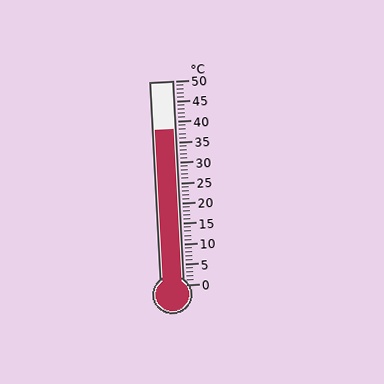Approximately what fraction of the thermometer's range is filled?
The thermometer is filled to approximately 75% of its range.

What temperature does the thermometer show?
The thermometer shows approximately 38°C.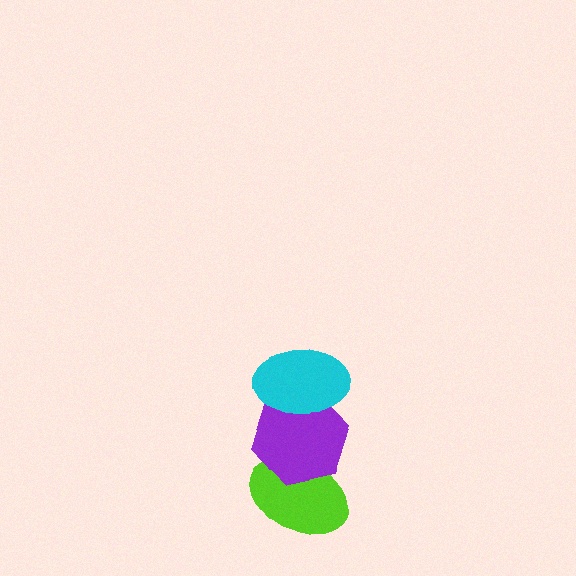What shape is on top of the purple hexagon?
The cyan ellipse is on top of the purple hexagon.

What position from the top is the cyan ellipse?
The cyan ellipse is 1st from the top.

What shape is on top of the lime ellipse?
The purple hexagon is on top of the lime ellipse.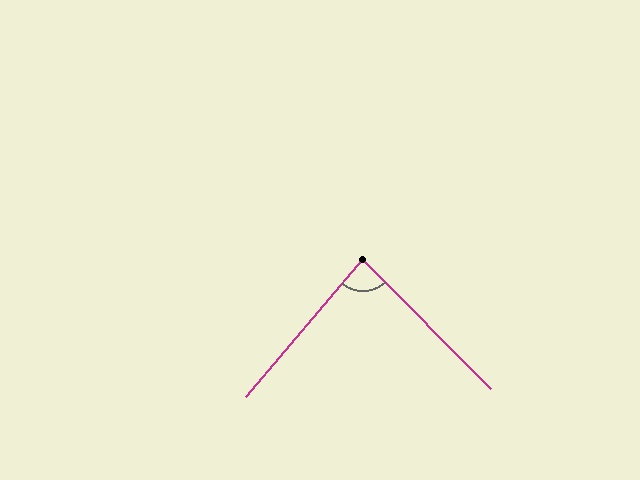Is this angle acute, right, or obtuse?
It is approximately a right angle.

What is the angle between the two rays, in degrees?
Approximately 85 degrees.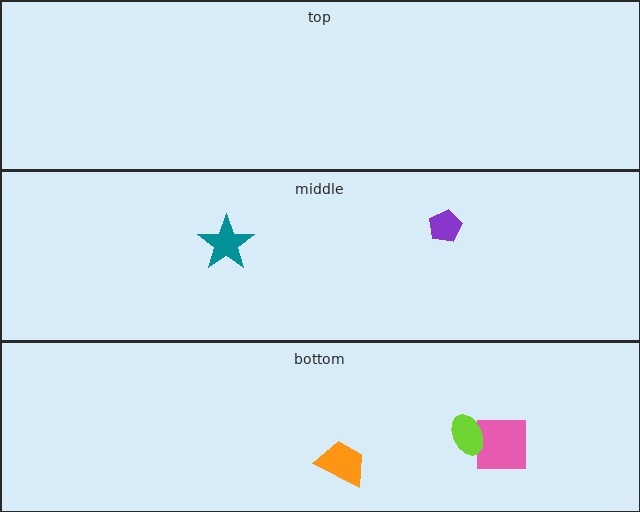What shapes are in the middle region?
The purple pentagon, the teal star.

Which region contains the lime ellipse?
The bottom region.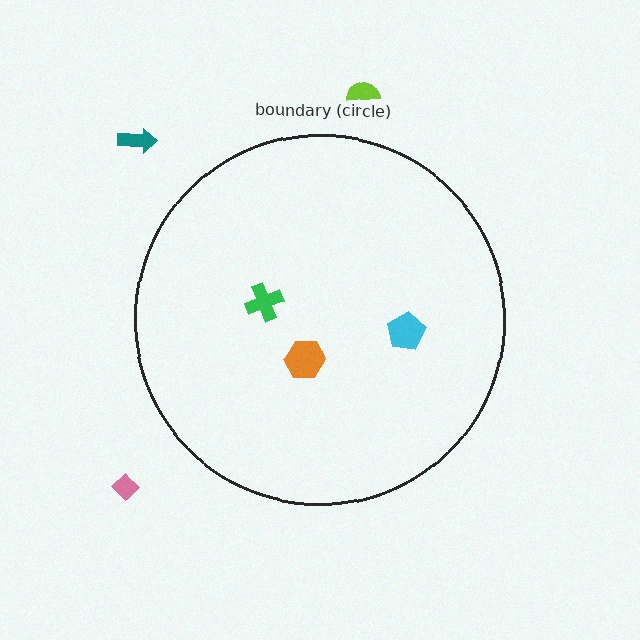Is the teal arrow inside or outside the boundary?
Outside.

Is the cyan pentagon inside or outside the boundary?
Inside.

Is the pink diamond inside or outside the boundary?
Outside.